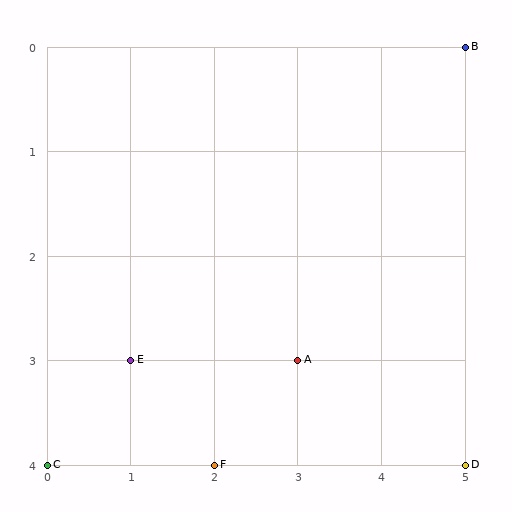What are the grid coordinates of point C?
Point C is at grid coordinates (0, 4).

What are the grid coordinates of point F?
Point F is at grid coordinates (2, 4).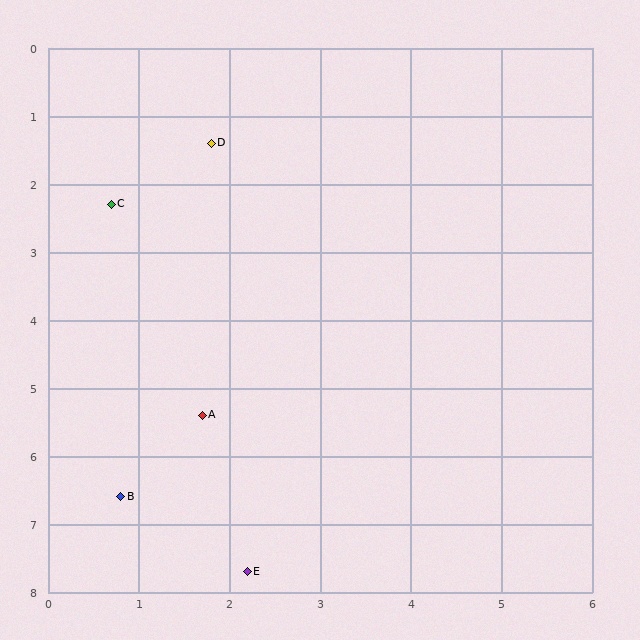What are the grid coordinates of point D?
Point D is at approximately (1.8, 1.4).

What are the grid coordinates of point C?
Point C is at approximately (0.7, 2.3).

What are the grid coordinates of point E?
Point E is at approximately (2.2, 7.7).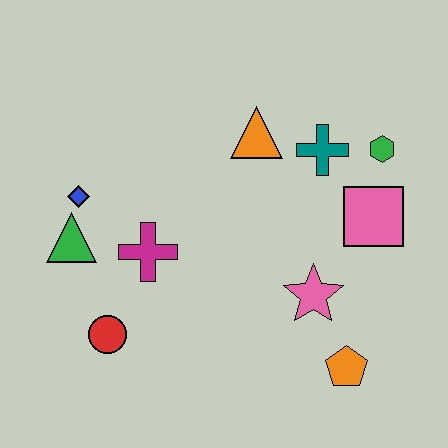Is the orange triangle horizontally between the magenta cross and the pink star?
Yes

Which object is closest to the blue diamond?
The green triangle is closest to the blue diamond.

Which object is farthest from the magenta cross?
The green hexagon is farthest from the magenta cross.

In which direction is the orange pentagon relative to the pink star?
The orange pentagon is below the pink star.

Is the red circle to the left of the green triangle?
No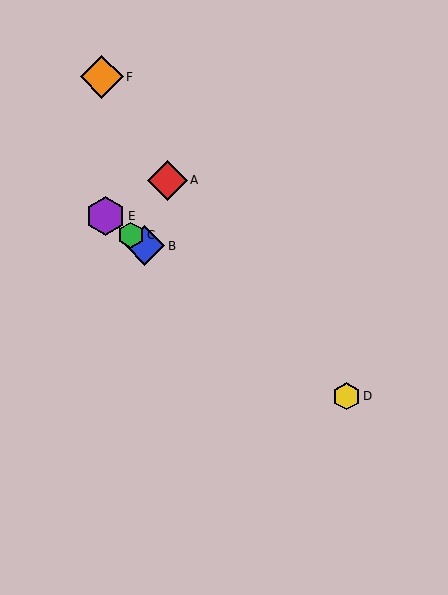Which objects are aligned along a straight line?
Objects B, C, D, E are aligned along a straight line.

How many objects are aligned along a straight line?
4 objects (B, C, D, E) are aligned along a straight line.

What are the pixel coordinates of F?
Object F is at (102, 77).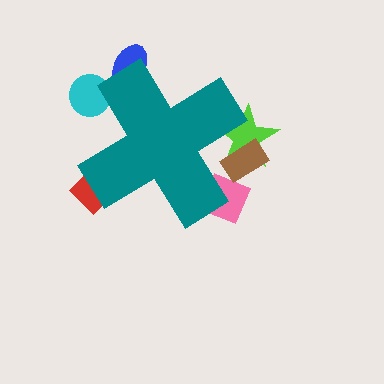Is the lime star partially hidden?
Yes, the lime star is partially hidden behind the teal cross.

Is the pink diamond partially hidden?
Yes, the pink diamond is partially hidden behind the teal cross.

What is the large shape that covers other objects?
A teal cross.